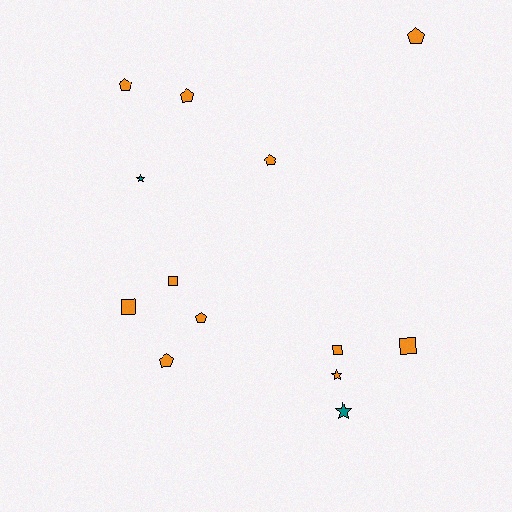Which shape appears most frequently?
Pentagon, with 6 objects.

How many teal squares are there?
There are no teal squares.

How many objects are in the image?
There are 13 objects.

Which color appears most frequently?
Orange, with 11 objects.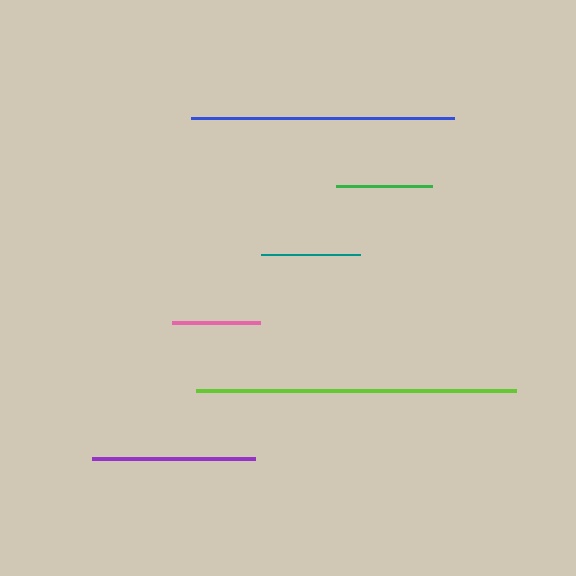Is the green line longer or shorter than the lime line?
The lime line is longer than the green line.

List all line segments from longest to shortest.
From longest to shortest: lime, blue, purple, teal, green, pink.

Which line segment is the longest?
The lime line is the longest at approximately 321 pixels.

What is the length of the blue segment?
The blue segment is approximately 263 pixels long.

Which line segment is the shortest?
The pink line is the shortest at approximately 88 pixels.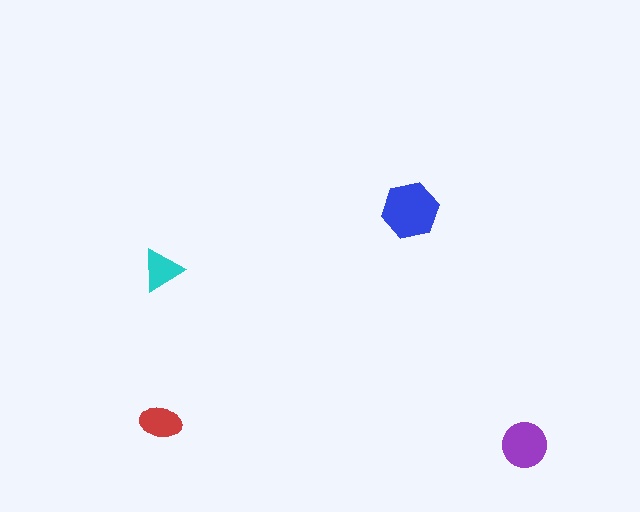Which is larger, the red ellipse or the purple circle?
The purple circle.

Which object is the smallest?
The cyan triangle.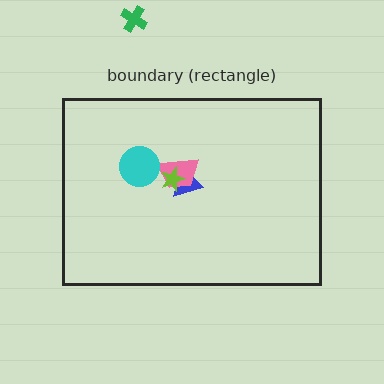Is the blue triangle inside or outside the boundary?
Inside.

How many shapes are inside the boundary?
4 inside, 1 outside.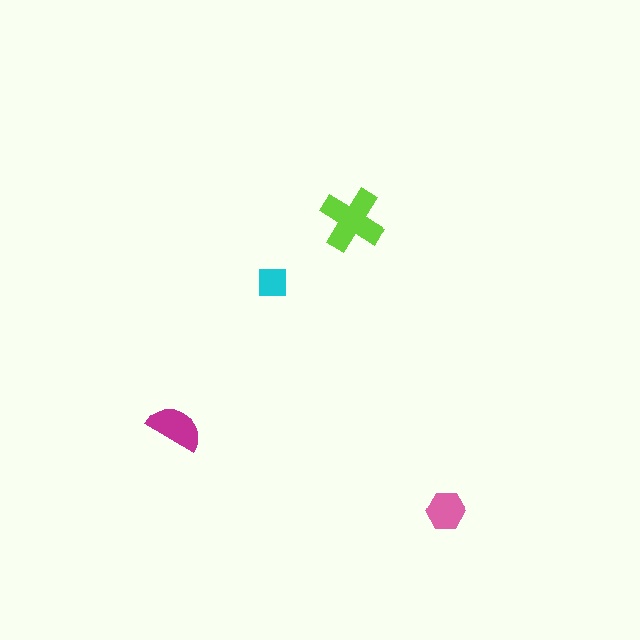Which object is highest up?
The lime cross is topmost.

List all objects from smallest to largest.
The cyan square, the pink hexagon, the magenta semicircle, the lime cross.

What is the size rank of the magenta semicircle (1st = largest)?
2nd.